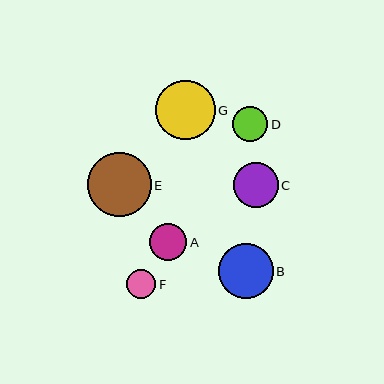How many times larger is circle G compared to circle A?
Circle G is approximately 1.6 times the size of circle A.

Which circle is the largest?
Circle E is the largest with a size of approximately 64 pixels.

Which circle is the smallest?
Circle F is the smallest with a size of approximately 29 pixels.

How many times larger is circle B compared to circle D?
Circle B is approximately 1.6 times the size of circle D.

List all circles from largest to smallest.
From largest to smallest: E, G, B, C, A, D, F.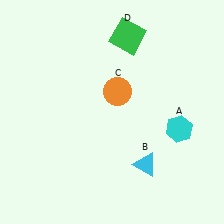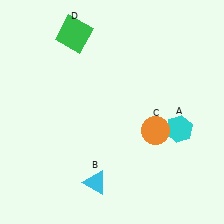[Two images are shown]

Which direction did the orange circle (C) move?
The orange circle (C) moved down.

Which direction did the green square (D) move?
The green square (D) moved left.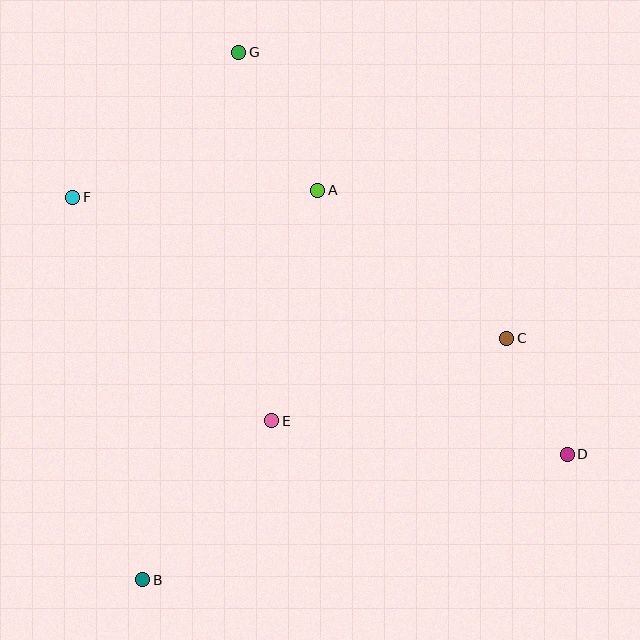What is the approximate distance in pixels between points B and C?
The distance between B and C is approximately 437 pixels.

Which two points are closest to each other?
Points C and D are closest to each other.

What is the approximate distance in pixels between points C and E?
The distance between C and E is approximately 249 pixels.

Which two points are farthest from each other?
Points D and F are farthest from each other.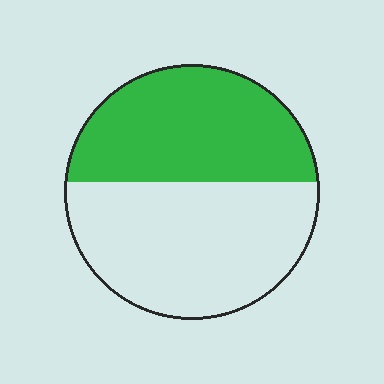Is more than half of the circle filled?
No.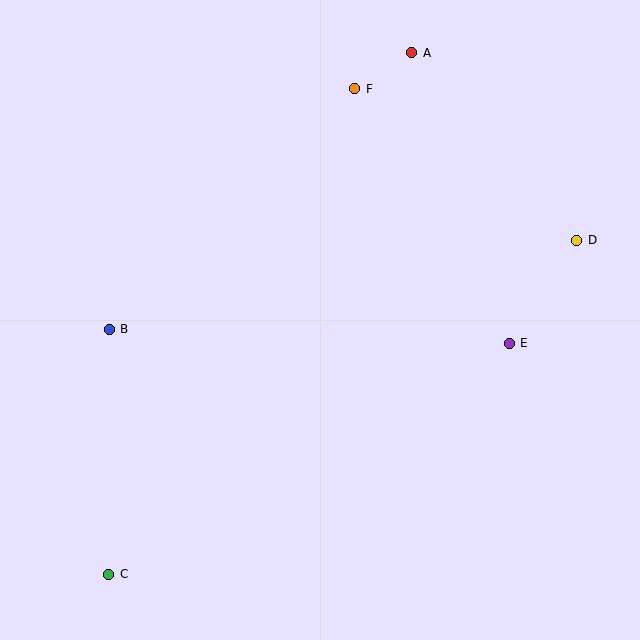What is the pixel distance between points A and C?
The distance between A and C is 603 pixels.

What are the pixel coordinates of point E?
Point E is at (509, 343).